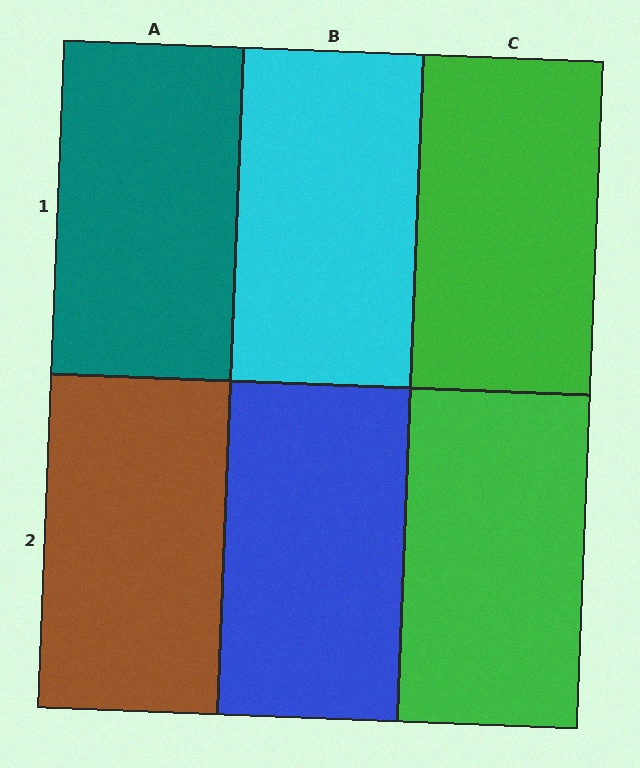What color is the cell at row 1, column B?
Cyan.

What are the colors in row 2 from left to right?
Brown, blue, green.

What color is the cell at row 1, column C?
Green.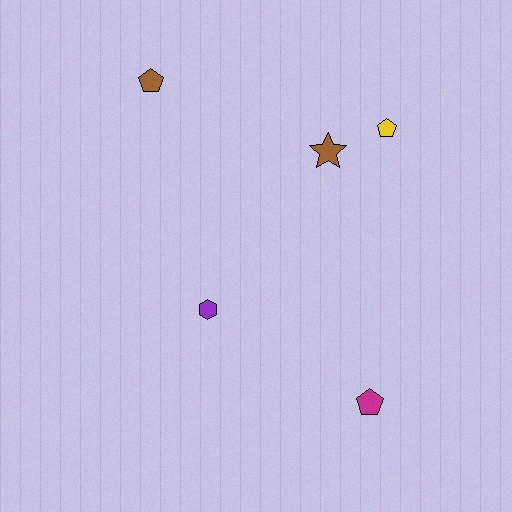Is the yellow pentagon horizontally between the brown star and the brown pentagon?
No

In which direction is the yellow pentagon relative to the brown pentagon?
The yellow pentagon is to the right of the brown pentagon.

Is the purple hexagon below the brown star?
Yes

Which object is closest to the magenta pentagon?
The purple hexagon is closest to the magenta pentagon.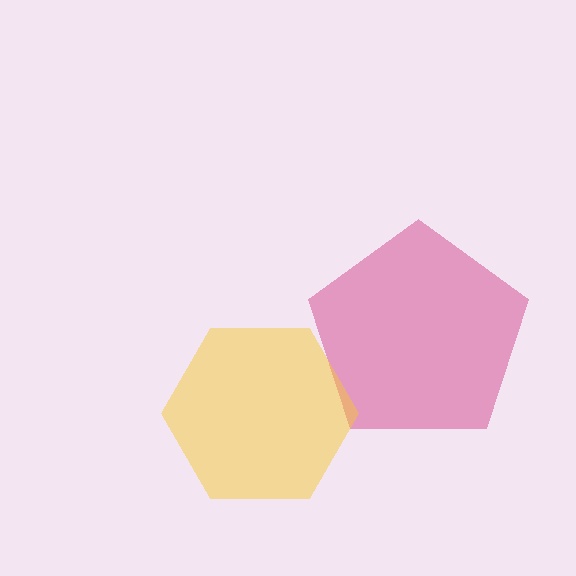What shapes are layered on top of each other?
The layered shapes are: a pink pentagon, a yellow hexagon.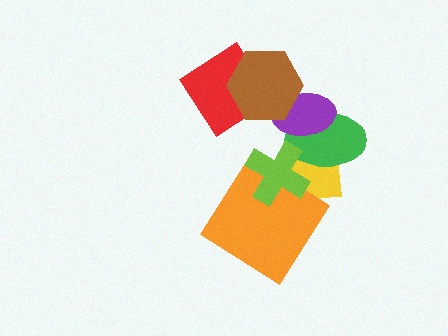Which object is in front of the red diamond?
The brown hexagon is in front of the red diamond.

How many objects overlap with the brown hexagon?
2 objects overlap with the brown hexagon.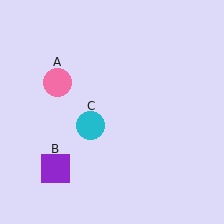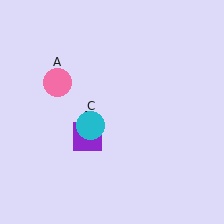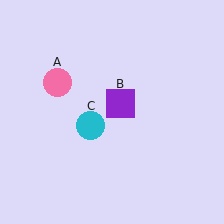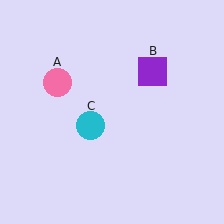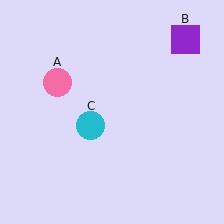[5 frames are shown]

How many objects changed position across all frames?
1 object changed position: purple square (object B).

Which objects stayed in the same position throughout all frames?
Pink circle (object A) and cyan circle (object C) remained stationary.